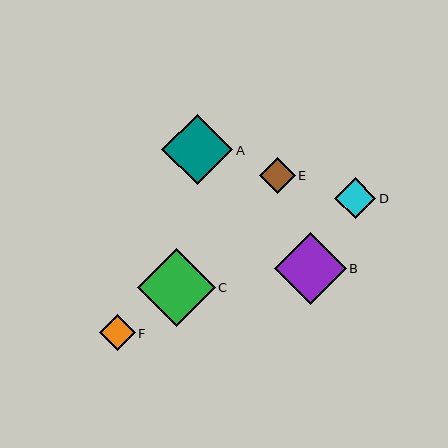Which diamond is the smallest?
Diamond F is the smallest with a size of approximately 35 pixels.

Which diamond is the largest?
Diamond C is the largest with a size of approximately 78 pixels.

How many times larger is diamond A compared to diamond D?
Diamond A is approximately 1.7 times the size of diamond D.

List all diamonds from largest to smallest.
From largest to smallest: C, B, A, D, E, F.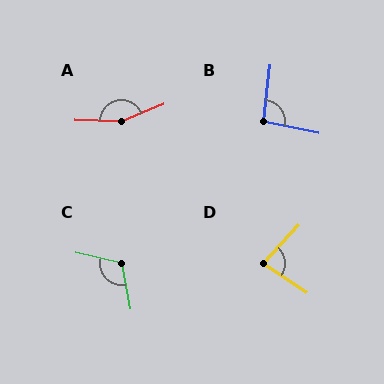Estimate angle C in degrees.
Approximately 114 degrees.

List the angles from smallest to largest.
D (81°), B (95°), C (114°), A (155°).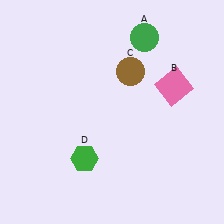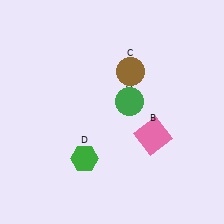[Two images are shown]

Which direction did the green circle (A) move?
The green circle (A) moved down.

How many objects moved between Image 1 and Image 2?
2 objects moved between the two images.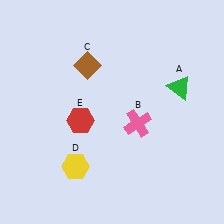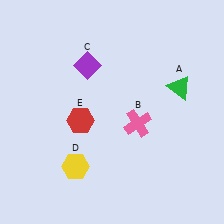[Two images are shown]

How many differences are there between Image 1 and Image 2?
There is 1 difference between the two images.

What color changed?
The diamond (C) changed from brown in Image 1 to purple in Image 2.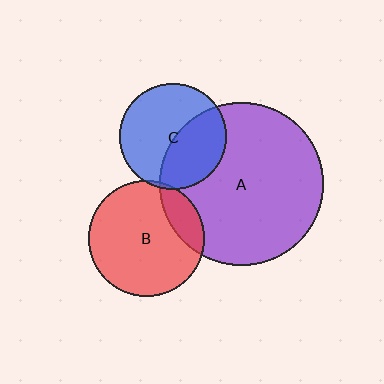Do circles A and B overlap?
Yes.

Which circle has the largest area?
Circle A (purple).